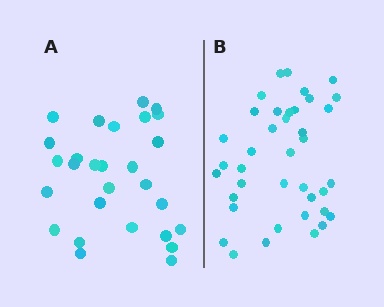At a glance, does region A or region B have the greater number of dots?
Region B (the right region) has more dots.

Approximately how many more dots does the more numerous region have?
Region B has roughly 12 or so more dots than region A.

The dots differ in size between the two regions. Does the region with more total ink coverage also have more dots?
No. Region A has more total ink coverage because its dots are larger, but region B actually contains more individual dots. Total area can be misleading — the number of items is what matters here.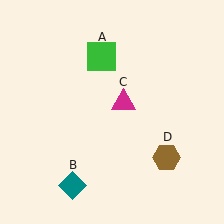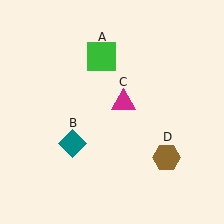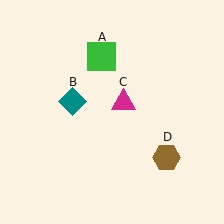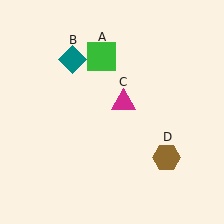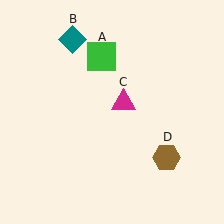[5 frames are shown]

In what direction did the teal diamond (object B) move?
The teal diamond (object B) moved up.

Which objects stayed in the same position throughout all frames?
Green square (object A) and magenta triangle (object C) and brown hexagon (object D) remained stationary.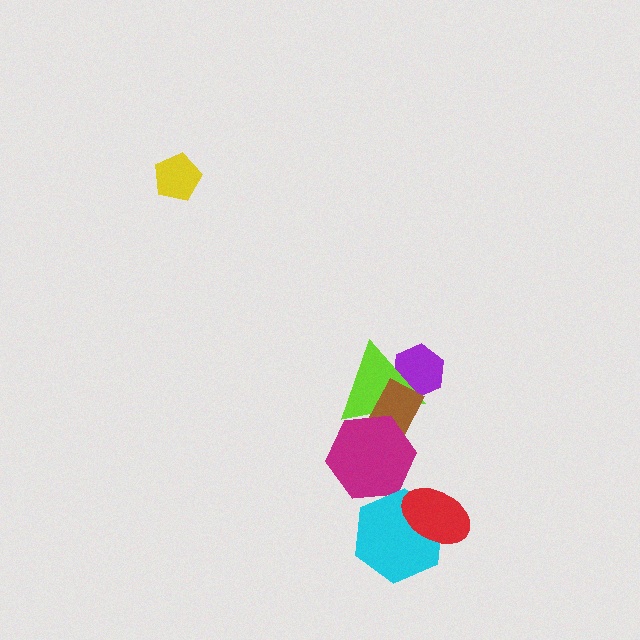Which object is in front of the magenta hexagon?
The cyan hexagon is in front of the magenta hexagon.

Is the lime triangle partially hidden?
Yes, it is partially covered by another shape.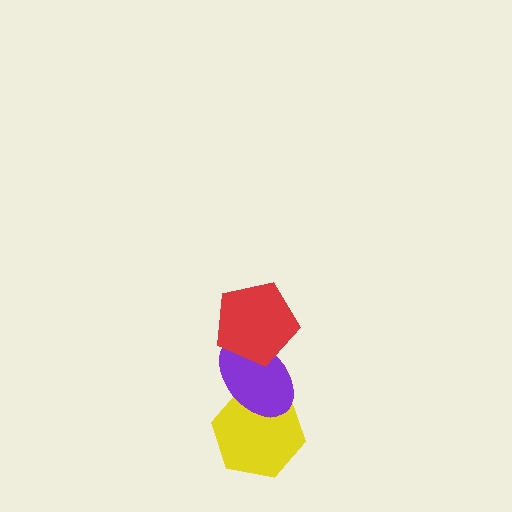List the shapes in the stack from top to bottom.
From top to bottom: the red pentagon, the purple ellipse, the yellow hexagon.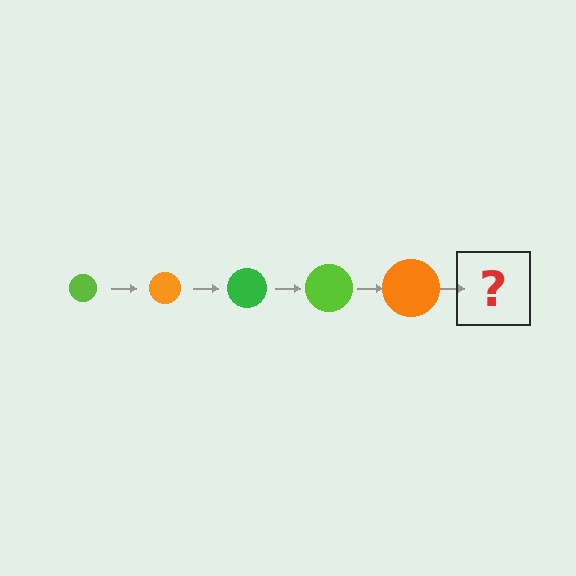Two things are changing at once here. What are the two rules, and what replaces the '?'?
The two rules are that the circle grows larger each step and the color cycles through lime, orange, and green. The '?' should be a green circle, larger than the previous one.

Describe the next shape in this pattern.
It should be a green circle, larger than the previous one.